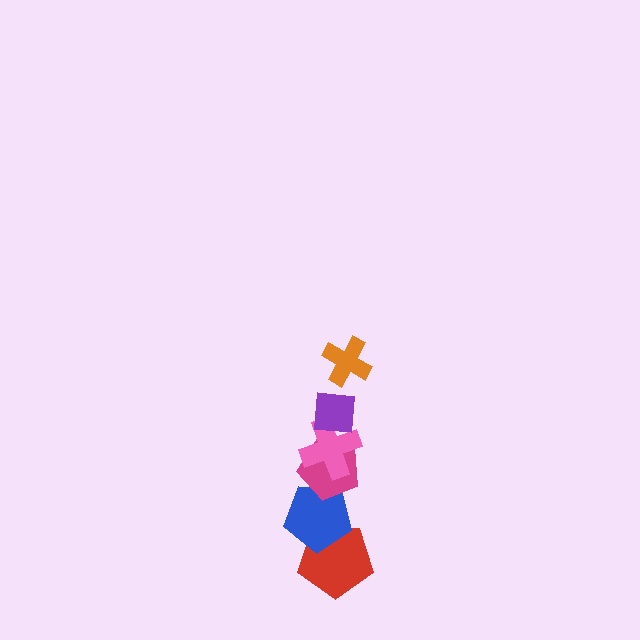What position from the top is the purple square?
The purple square is 2nd from the top.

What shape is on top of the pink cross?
The purple square is on top of the pink cross.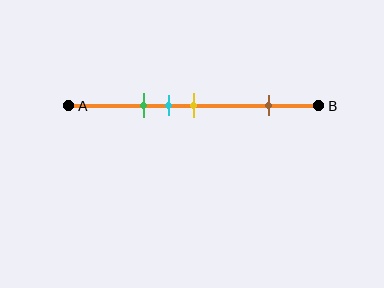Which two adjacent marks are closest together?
The cyan and yellow marks are the closest adjacent pair.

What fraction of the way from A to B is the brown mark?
The brown mark is approximately 80% (0.8) of the way from A to B.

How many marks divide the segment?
There are 4 marks dividing the segment.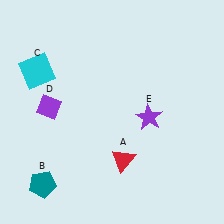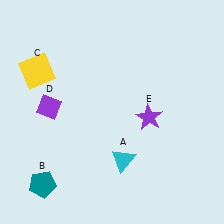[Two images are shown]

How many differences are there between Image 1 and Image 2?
There are 2 differences between the two images.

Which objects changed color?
A changed from red to cyan. C changed from cyan to yellow.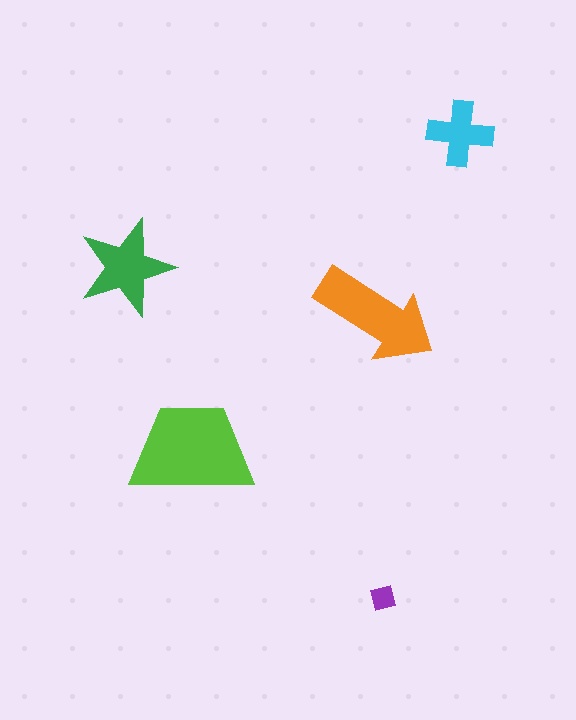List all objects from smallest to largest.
The purple square, the cyan cross, the green star, the orange arrow, the lime trapezoid.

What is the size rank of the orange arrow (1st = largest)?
2nd.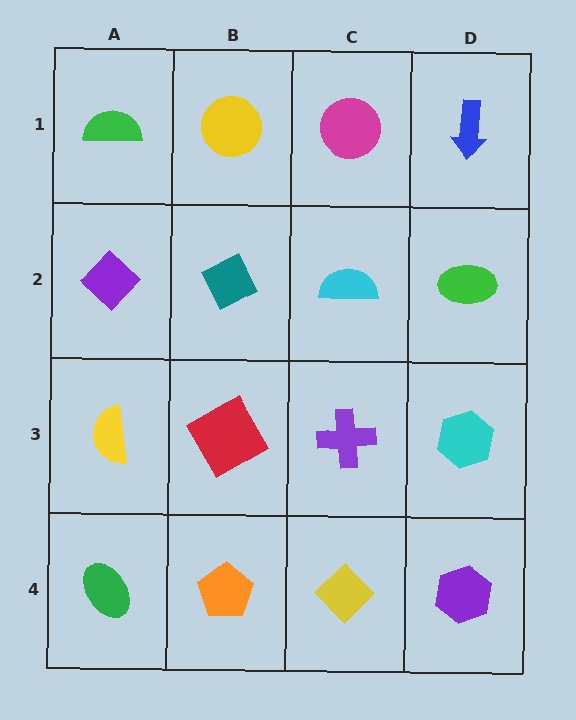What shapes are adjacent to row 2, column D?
A blue arrow (row 1, column D), a cyan hexagon (row 3, column D), a cyan semicircle (row 2, column C).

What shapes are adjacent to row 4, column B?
A red diamond (row 3, column B), a green ellipse (row 4, column A), a yellow diamond (row 4, column C).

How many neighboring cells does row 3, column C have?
4.